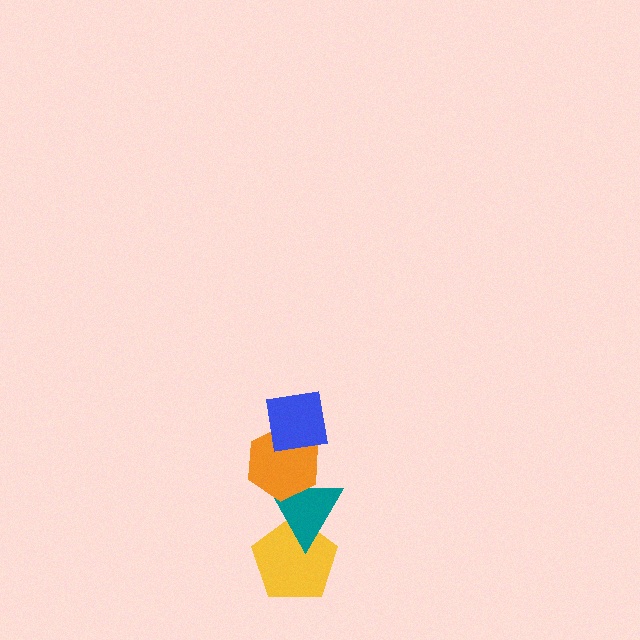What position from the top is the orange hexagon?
The orange hexagon is 2nd from the top.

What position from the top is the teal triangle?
The teal triangle is 3rd from the top.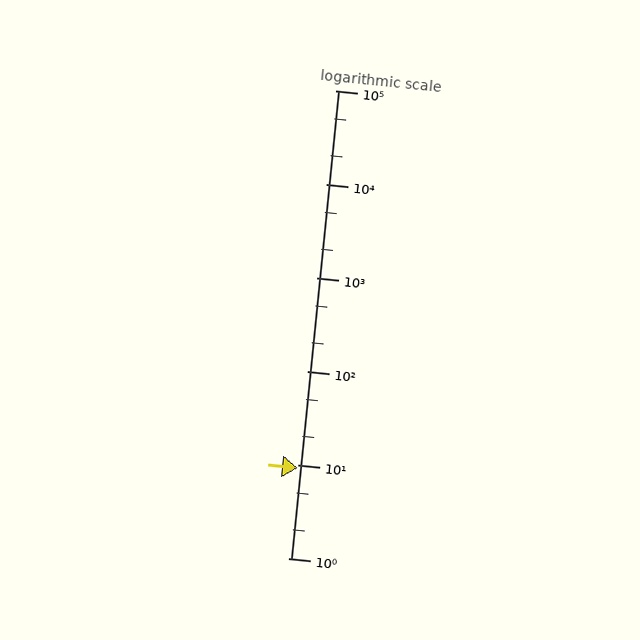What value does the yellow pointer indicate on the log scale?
The pointer indicates approximately 9.2.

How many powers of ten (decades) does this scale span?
The scale spans 5 decades, from 1 to 100000.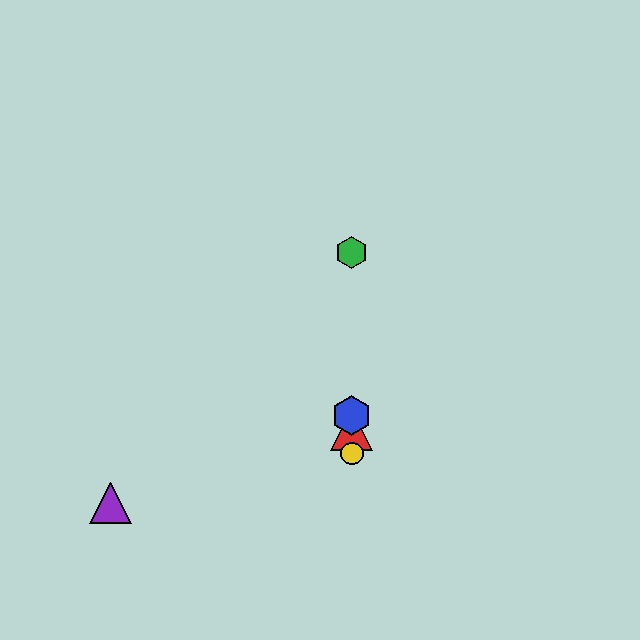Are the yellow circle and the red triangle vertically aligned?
Yes, both are at x≈352.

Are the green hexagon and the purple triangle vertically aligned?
No, the green hexagon is at x≈352 and the purple triangle is at x≈110.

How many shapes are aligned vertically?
4 shapes (the red triangle, the blue hexagon, the green hexagon, the yellow circle) are aligned vertically.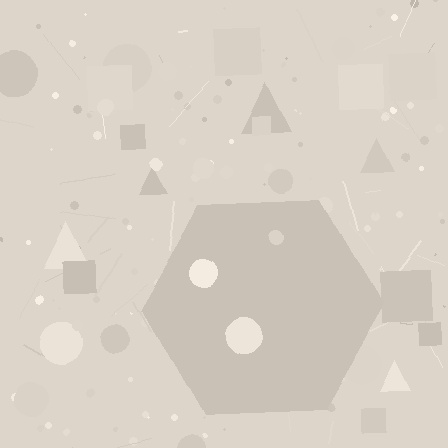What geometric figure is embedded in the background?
A hexagon is embedded in the background.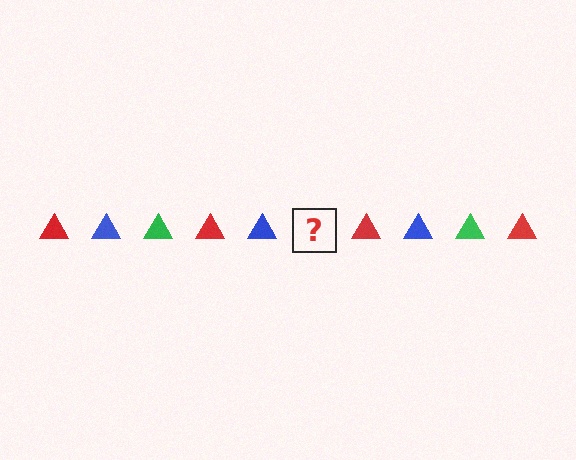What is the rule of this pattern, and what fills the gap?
The rule is that the pattern cycles through red, blue, green triangles. The gap should be filled with a green triangle.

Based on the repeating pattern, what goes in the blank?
The blank should be a green triangle.